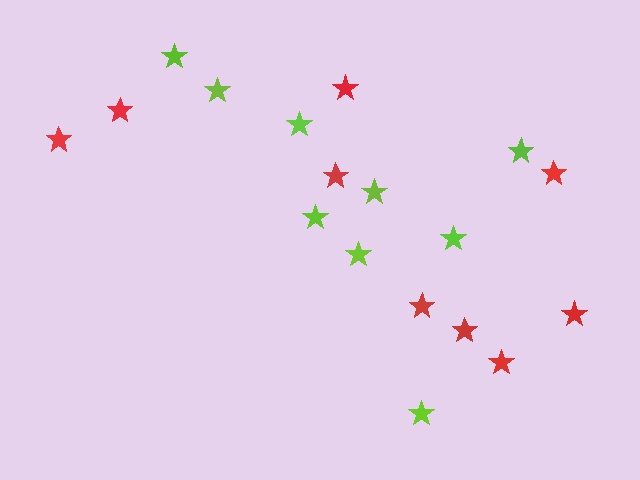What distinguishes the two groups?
There are 2 groups: one group of lime stars (9) and one group of red stars (9).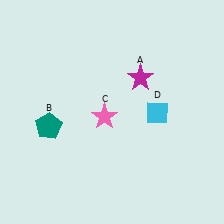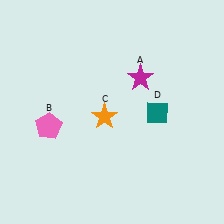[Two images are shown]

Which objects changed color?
B changed from teal to pink. C changed from pink to orange. D changed from cyan to teal.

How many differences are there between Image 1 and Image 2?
There are 3 differences between the two images.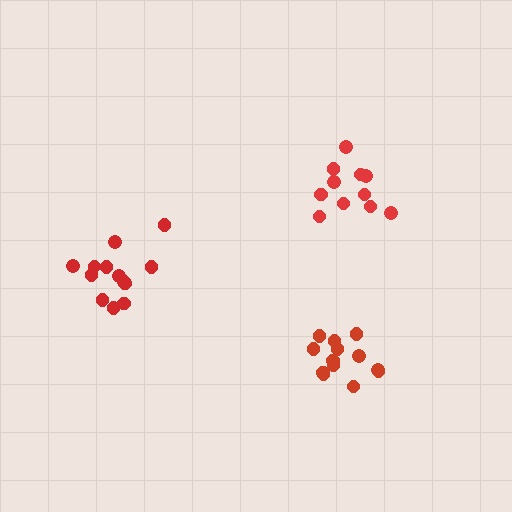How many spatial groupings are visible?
There are 3 spatial groupings.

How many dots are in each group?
Group 1: 13 dots, Group 2: 11 dots, Group 3: 13 dots (37 total).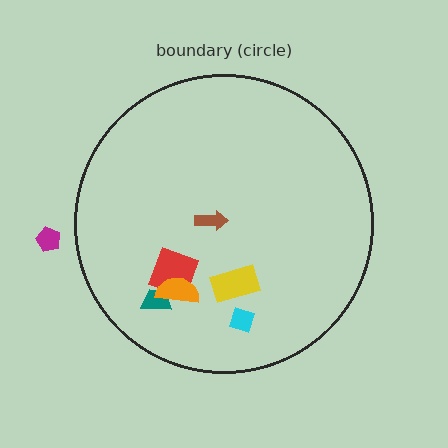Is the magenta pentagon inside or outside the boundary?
Outside.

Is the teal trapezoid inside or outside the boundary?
Inside.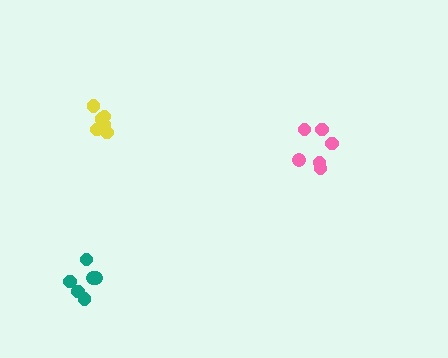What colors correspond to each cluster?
The clusters are colored: teal, pink, yellow.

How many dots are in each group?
Group 1: 6 dots, Group 2: 6 dots, Group 3: 6 dots (18 total).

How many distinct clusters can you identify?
There are 3 distinct clusters.